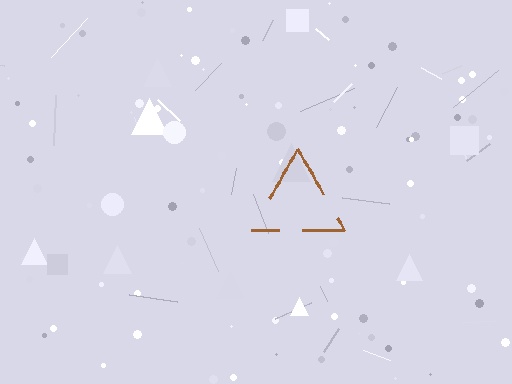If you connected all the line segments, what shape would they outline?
They would outline a triangle.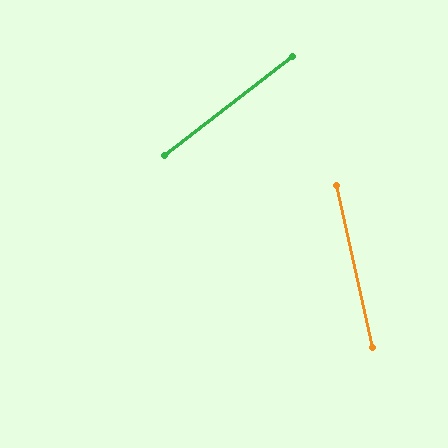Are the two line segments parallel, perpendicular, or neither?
Neither parallel nor perpendicular — they differ by about 65°.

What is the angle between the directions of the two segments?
Approximately 65 degrees.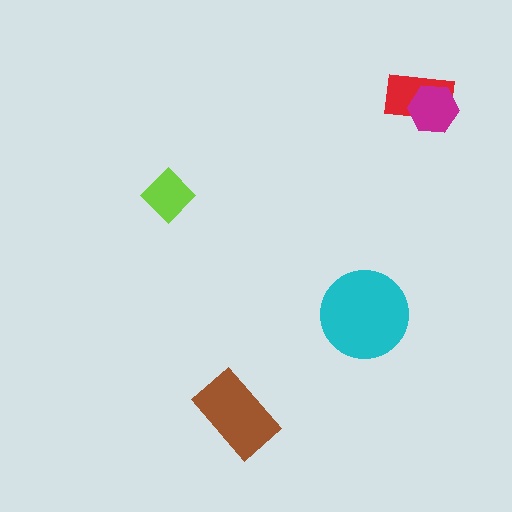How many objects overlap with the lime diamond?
0 objects overlap with the lime diamond.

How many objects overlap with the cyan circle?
0 objects overlap with the cyan circle.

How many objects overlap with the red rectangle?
1 object overlaps with the red rectangle.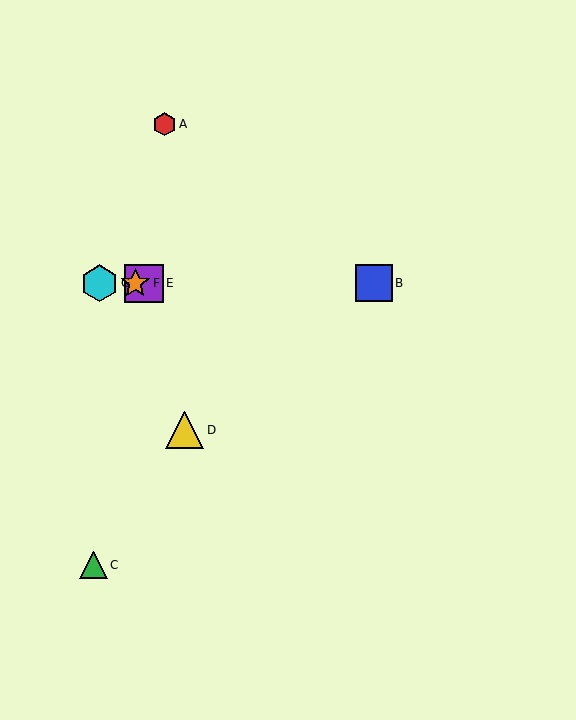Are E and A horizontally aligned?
No, E is at y≈283 and A is at y≈124.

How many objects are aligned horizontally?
4 objects (B, E, F, G) are aligned horizontally.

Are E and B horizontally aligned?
Yes, both are at y≈283.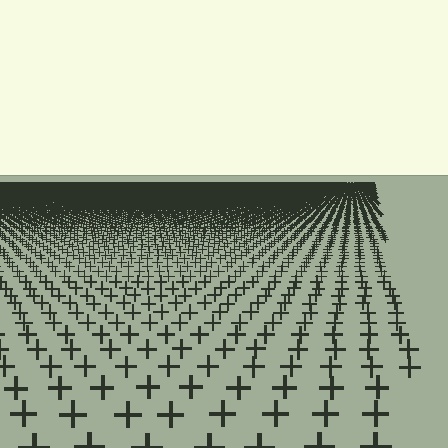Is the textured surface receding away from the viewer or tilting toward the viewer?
The surface is receding away from the viewer. Texture elements get smaller and denser toward the top.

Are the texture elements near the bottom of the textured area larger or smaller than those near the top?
Larger. Near the bottom, elements are closer to the viewer and appear at a bigger on-screen size.